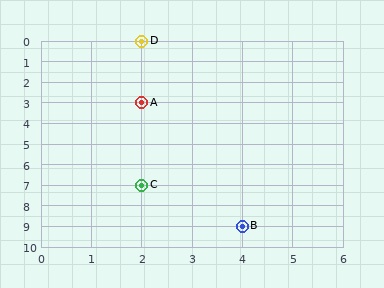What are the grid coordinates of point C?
Point C is at grid coordinates (2, 7).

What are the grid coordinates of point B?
Point B is at grid coordinates (4, 9).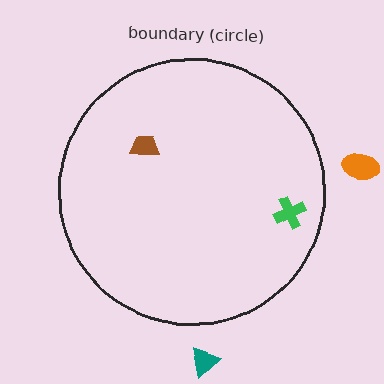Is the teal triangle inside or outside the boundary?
Outside.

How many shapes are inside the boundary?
2 inside, 2 outside.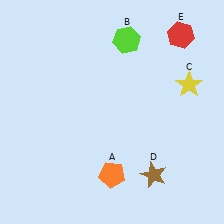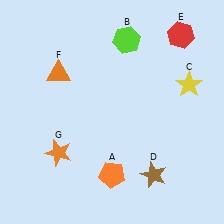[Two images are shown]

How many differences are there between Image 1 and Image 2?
There are 2 differences between the two images.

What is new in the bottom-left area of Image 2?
An orange star (G) was added in the bottom-left area of Image 2.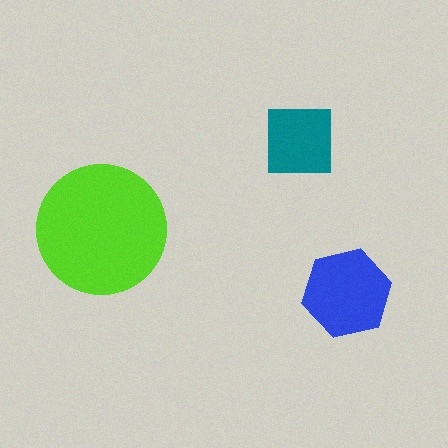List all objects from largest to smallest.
The lime circle, the blue hexagon, the teal square.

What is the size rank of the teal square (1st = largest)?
3rd.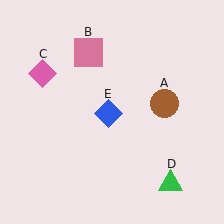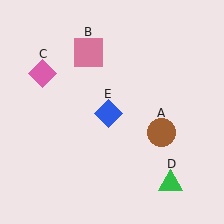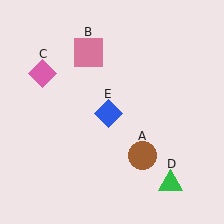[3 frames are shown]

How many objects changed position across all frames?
1 object changed position: brown circle (object A).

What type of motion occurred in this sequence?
The brown circle (object A) rotated clockwise around the center of the scene.